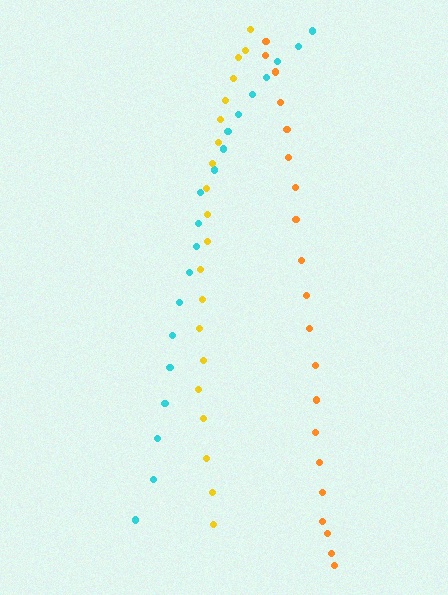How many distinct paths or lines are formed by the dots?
There are 3 distinct paths.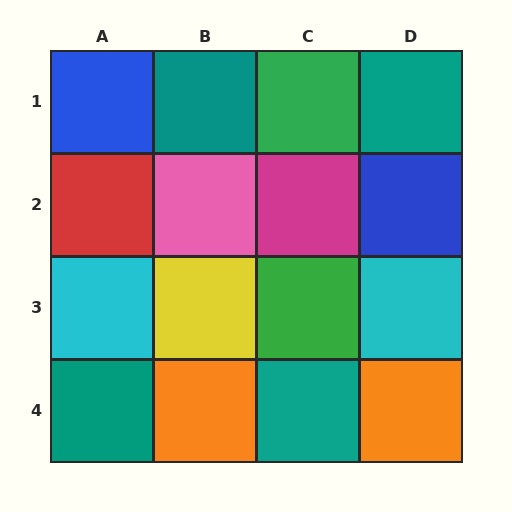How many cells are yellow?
1 cell is yellow.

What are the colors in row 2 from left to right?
Red, pink, magenta, blue.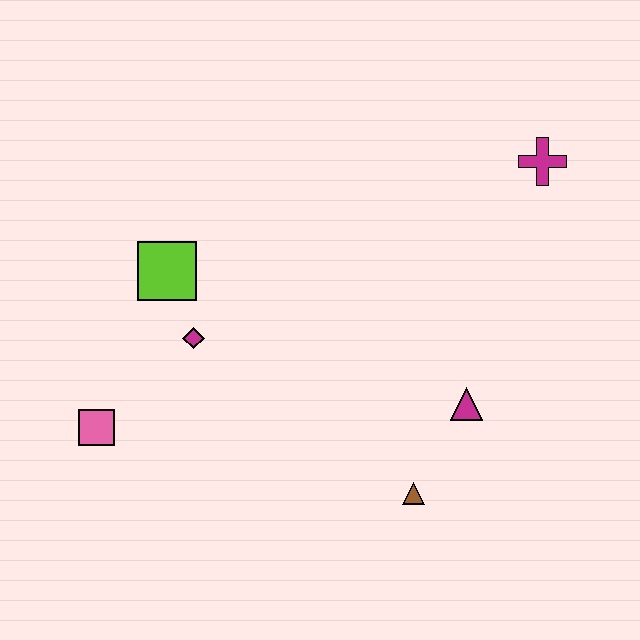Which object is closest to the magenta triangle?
The brown triangle is closest to the magenta triangle.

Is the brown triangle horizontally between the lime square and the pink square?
No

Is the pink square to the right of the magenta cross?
No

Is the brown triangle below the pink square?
Yes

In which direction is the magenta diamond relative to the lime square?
The magenta diamond is below the lime square.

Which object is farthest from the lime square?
The magenta cross is farthest from the lime square.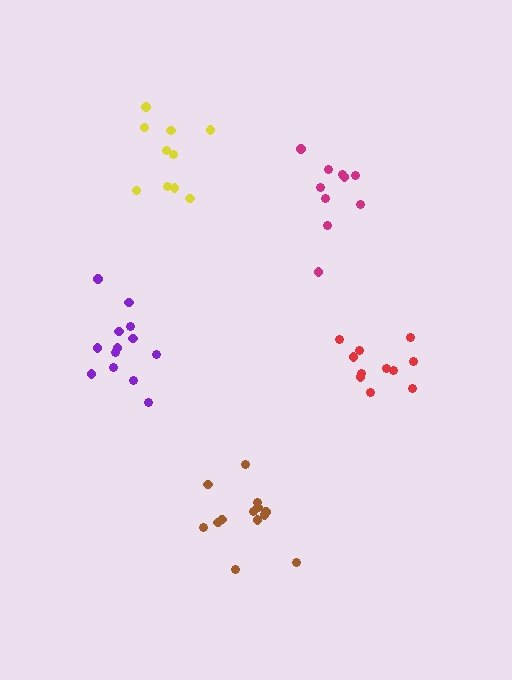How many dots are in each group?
Group 1: 13 dots, Group 2: 13 dots, Group 3: 11 dots, Group 4: 10 dots, Group 5: 10 dots (57 total).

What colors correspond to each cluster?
The clusters are colored: brown, purple, red, magenta, yellow.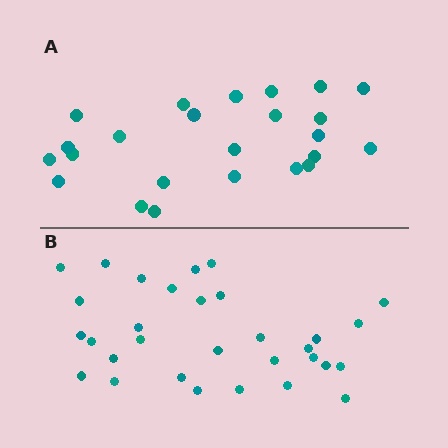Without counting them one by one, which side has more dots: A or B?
Region B (the bottom region) has more dots.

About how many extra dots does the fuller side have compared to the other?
Region B has roughly 8 or so more dots than region A.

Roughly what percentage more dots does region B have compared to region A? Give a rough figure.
About 30% more.